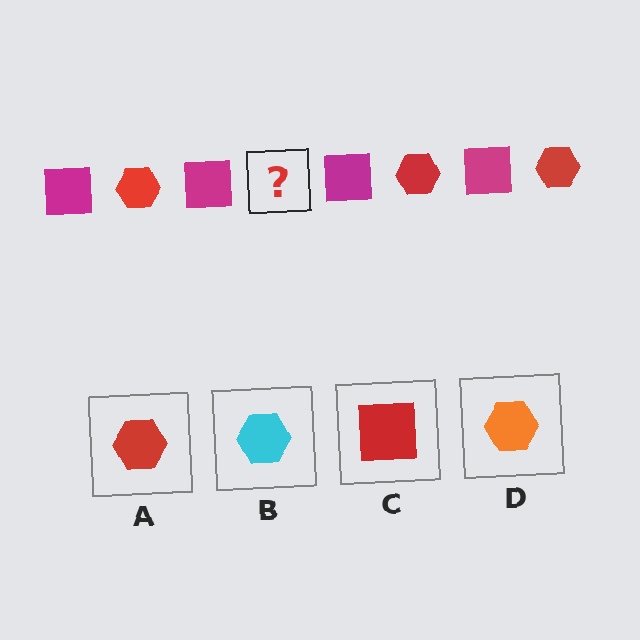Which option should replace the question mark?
Option A.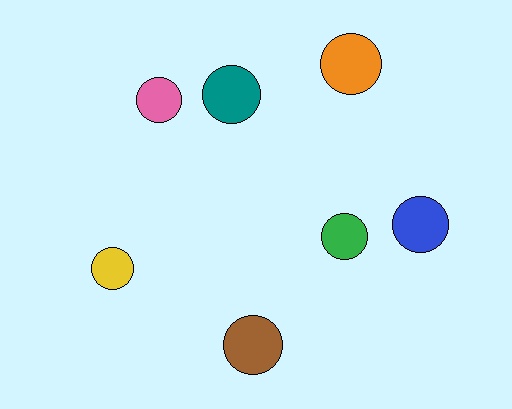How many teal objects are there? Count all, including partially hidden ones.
There is 1 teal object.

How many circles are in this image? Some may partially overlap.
There are 7 circles.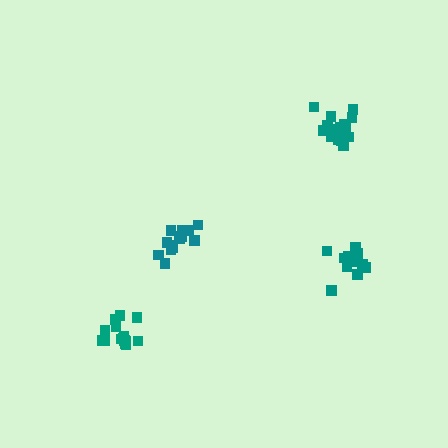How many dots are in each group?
Group 1: 18 dots, Group 2: 13 dots, Group 3: 12 dots, Group 4: 15 dots (58 total).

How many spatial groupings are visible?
There are 4 spatial groupings.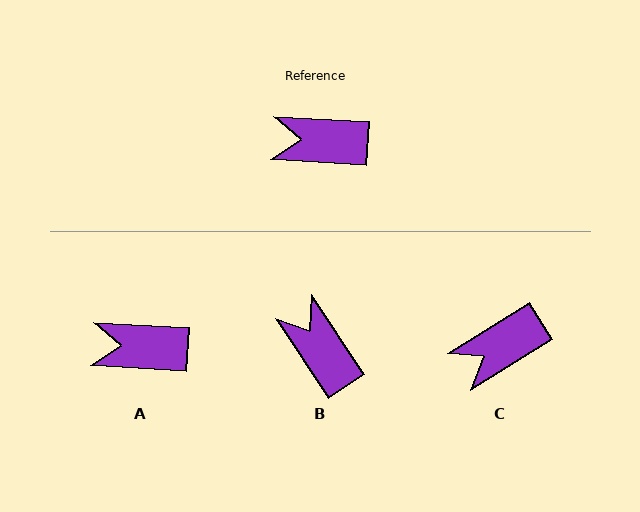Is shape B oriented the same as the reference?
No, it is off by about 53 degrees.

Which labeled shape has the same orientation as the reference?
A.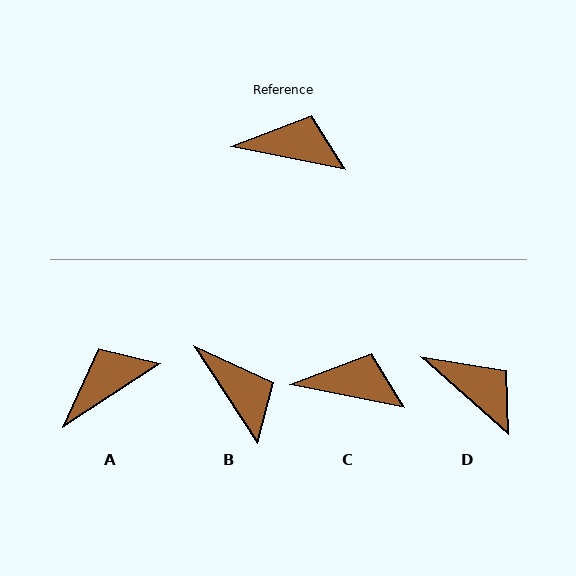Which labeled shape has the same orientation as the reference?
C.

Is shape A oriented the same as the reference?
No, it is off by about 45 degrees.